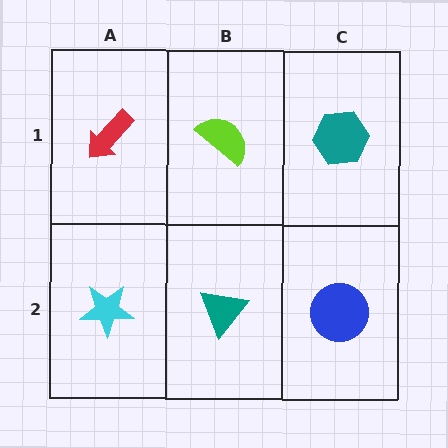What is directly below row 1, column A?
A cyan star.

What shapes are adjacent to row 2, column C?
A teal hexagon (row 1, column C), a teal triangle (row 2, column B).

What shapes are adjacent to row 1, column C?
A blue circle (row 2, column C), a lime semicircle (row 1, column B).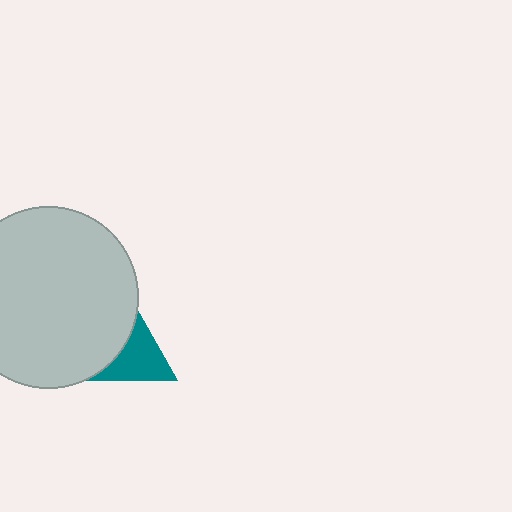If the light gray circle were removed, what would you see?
You would see the complete teal triangle.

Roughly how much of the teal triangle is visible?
About half of it is visible (roughly 55%).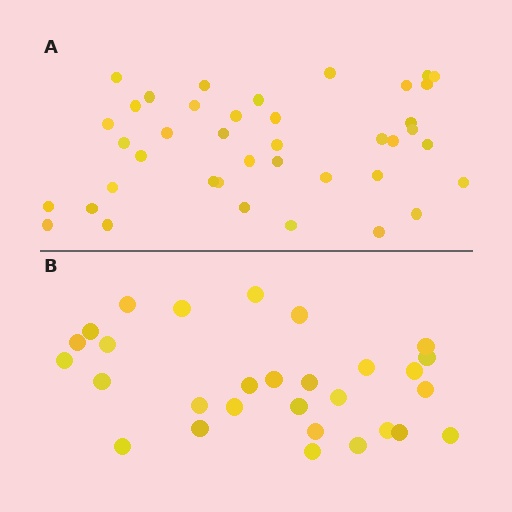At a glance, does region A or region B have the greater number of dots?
Region A (the top region) has more dots.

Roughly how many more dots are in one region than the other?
Region A has roughly 12 or so more dots than region B.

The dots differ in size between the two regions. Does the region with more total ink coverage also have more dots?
No. Region B has more total ink coverage because its dots are larger, but region A actually contains more individual dots. Total area can be misleading — the number of items is what matters here.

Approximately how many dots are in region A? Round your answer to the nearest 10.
About 40 dots.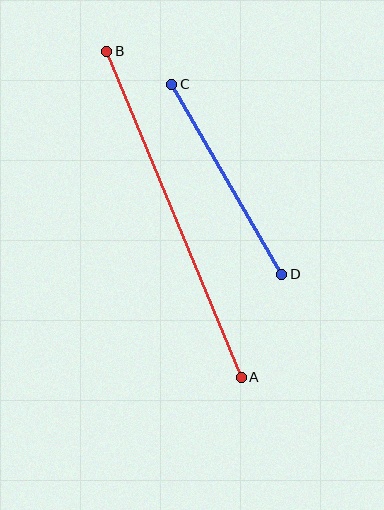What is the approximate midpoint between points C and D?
The midpoint is at approximately (227, 179) pixels.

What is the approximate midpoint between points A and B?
The midpoint is at approximately (174, 214) pixels.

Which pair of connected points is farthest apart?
Points A and B are farthest apart.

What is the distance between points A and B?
The distance is approximately 353 pixels.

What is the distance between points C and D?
The distance is approximately 219 pixels.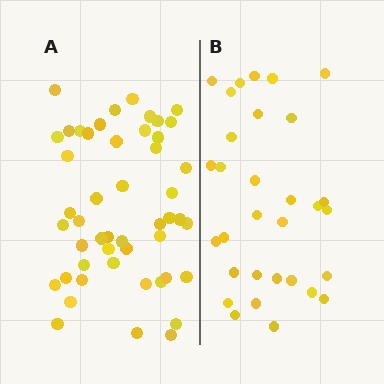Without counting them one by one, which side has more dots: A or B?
Region A (the left region) has more dots.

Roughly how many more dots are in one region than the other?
Region A has approximately 20 more dots than region B.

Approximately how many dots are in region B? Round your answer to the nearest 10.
About 30 dots. (The exact count is 31, which rounds to 30.)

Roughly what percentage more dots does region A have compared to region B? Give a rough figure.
About 60% more.